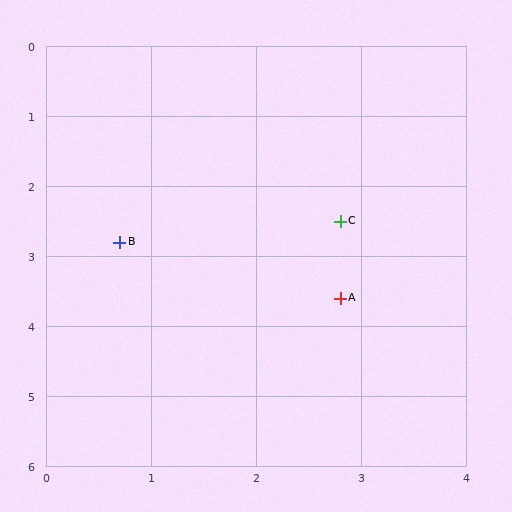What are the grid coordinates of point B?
Point B is at approximately (0.7, 2.8).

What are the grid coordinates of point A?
Point A is at approximately (2.8, 3.6).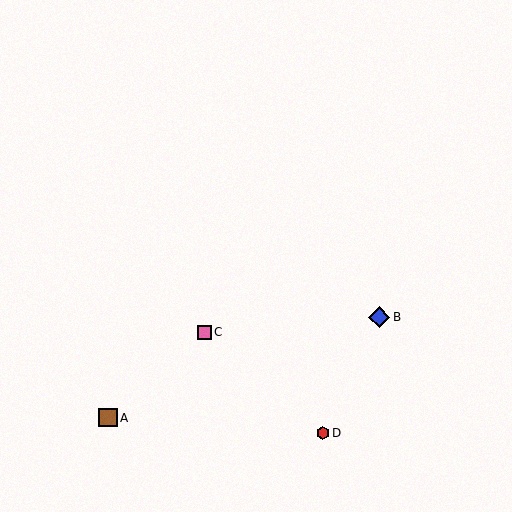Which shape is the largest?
The blue diamond (labeled B) is the largest.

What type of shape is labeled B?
Shape B is a blue diamond.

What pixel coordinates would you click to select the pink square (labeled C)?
Click at (204, 332) to select the pink square C.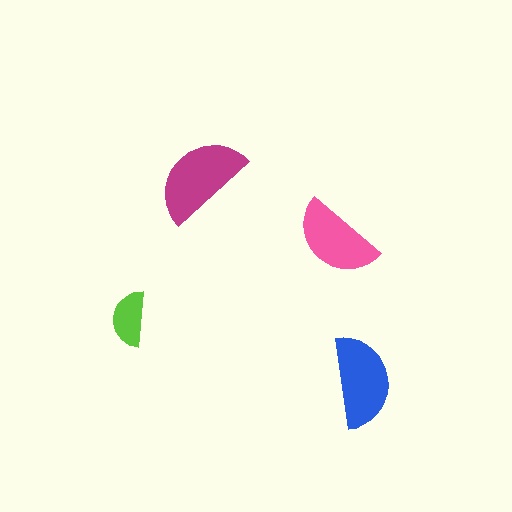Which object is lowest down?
The blue semicircle is bottommost.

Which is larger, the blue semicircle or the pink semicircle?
The blue one.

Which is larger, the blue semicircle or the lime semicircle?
The blue one.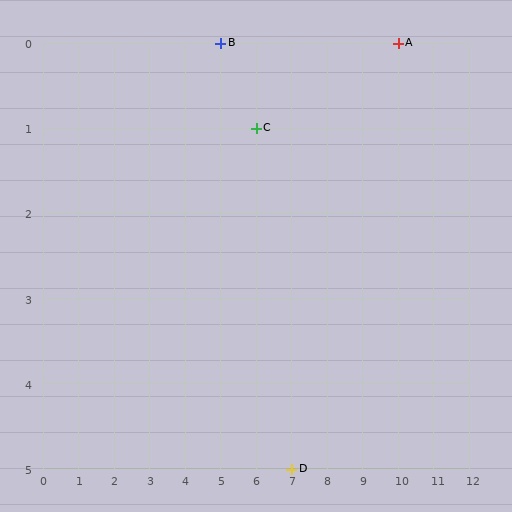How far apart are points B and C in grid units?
Points B and C are 1 column and 1 row apart (about 1.4 grid units diagonally).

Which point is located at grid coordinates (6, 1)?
Point C is at (6, 1).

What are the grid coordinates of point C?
Point C is at grid coordinates (6, 1).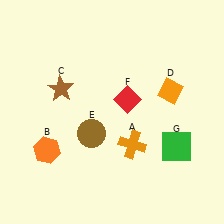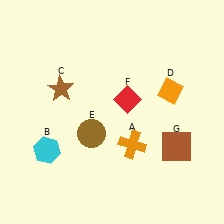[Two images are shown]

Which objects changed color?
B changed from orange to cyan. G changed from green to brown.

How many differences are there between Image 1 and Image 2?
There are 2 differences between the two images.